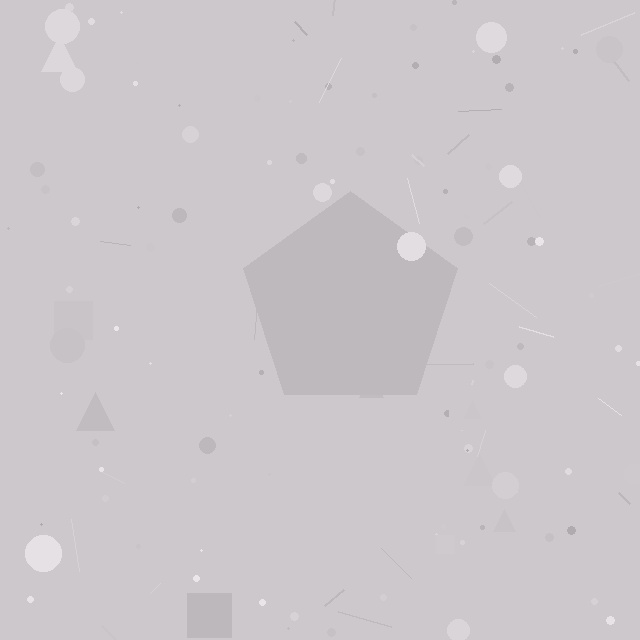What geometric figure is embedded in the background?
A pentagon is embedded in the background.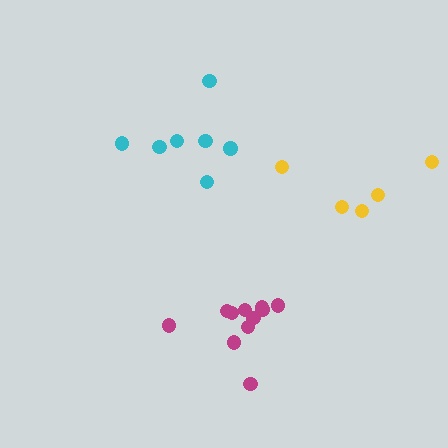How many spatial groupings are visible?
There are 3 spatial groupings.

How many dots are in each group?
Group 1: 11 dots, Group 2: 7 dots, Group 3: 5 dots (23 total).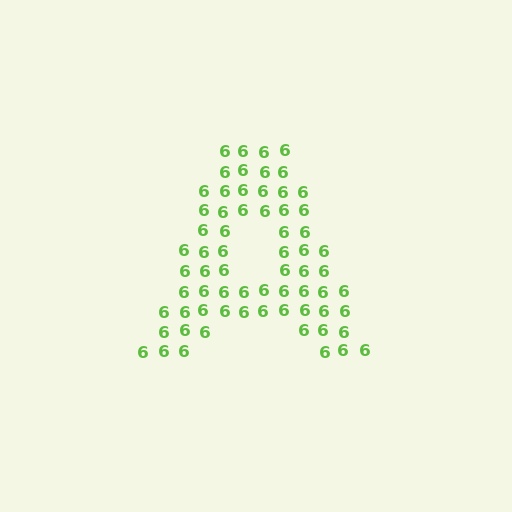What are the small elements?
The small elements are digit 6's.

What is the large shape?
The large shape is the letter A.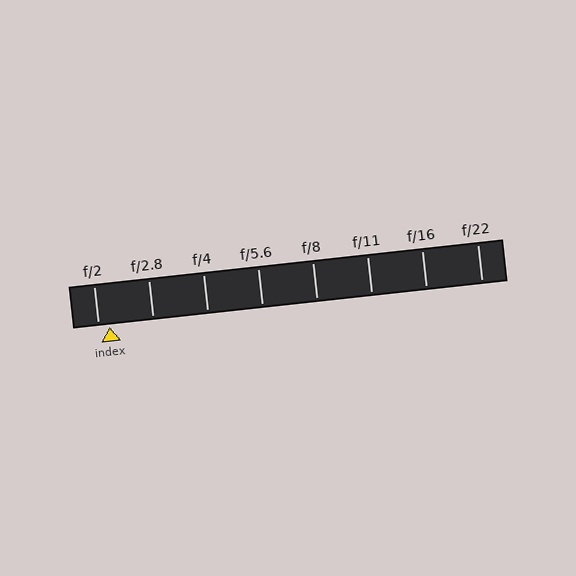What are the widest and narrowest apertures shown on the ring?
The widest aperture shown is f/2 and the narrowest is f/22.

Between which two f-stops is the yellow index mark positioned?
The index mark is between f/2 and f/2.8.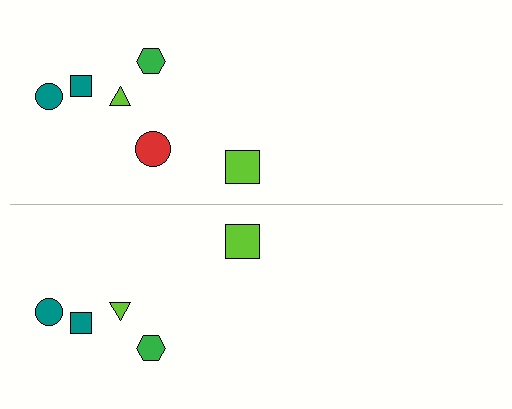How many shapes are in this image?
There are 11 shapes in this image.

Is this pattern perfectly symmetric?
No, the pattern is not perfectly symmetric. A red circle is missing from the bottom side.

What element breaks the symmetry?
A red circle is missing from the bottom side.